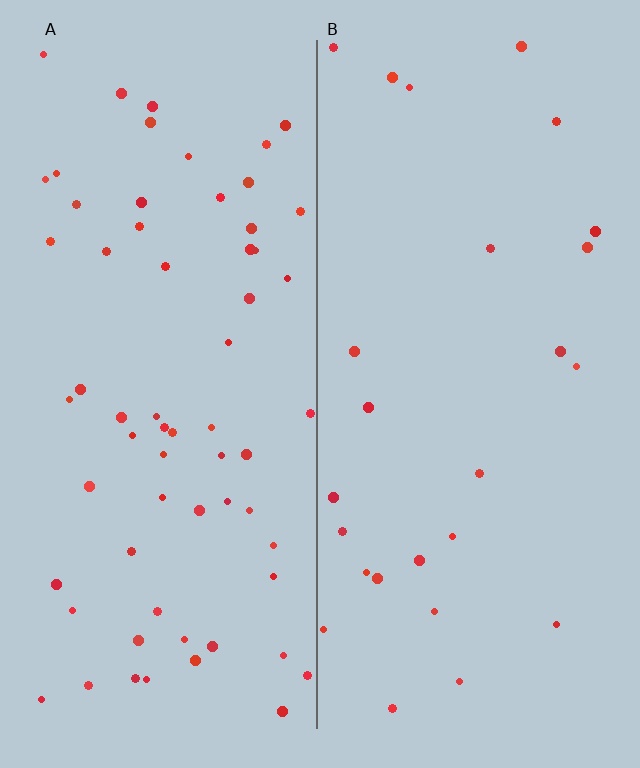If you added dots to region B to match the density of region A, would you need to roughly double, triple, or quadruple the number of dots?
Approximately triple.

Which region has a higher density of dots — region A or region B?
A (the left).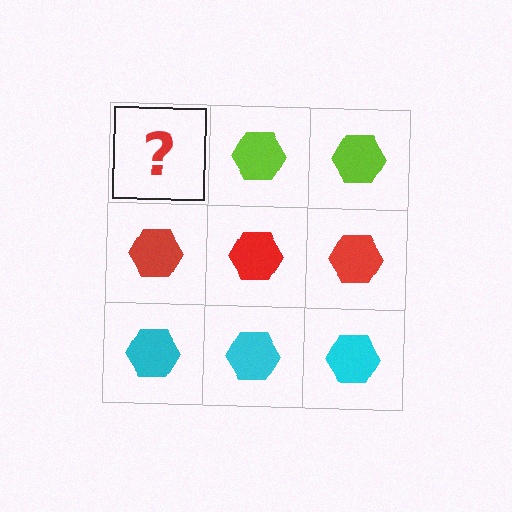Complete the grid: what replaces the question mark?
The question mark should be replaced with a lime hexagon.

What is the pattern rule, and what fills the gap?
The rule is that each row has a consistent color. The gap should be filled with a lime hexagon.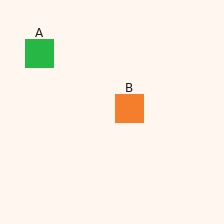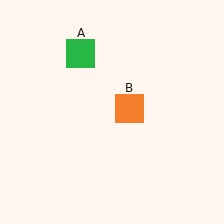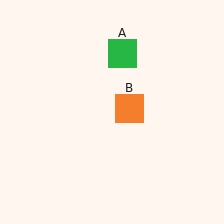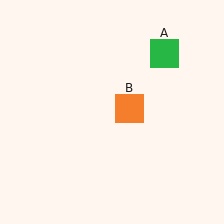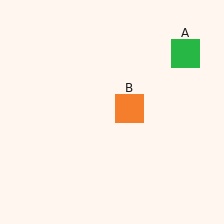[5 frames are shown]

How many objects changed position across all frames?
1 object changed position: green square (object A).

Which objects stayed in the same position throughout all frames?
Orange square (object B) remained stationary.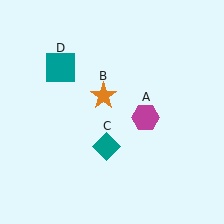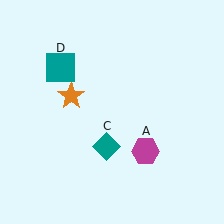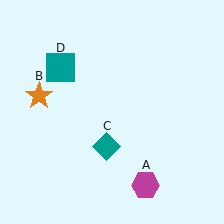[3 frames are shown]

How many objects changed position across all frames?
2 objects changed position: magenta hexagon (object A), orange star (object B).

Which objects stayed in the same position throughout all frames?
Teal diamond (object C) and teal square (object D) remained stationary.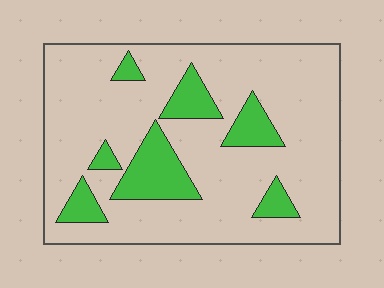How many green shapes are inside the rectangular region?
7.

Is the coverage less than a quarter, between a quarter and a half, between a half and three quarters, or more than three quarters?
Less than a quarter.